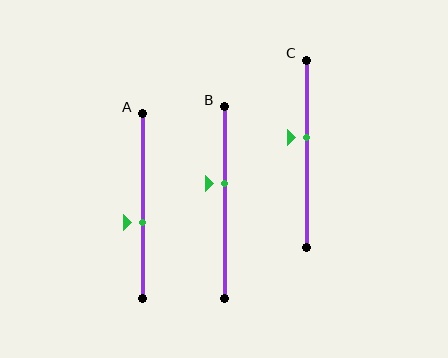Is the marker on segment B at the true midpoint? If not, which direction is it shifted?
No, the marker on segment B is shifted upward by about 10% of the segment length.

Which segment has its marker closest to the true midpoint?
Segment C has its marker closest to the true midpoint.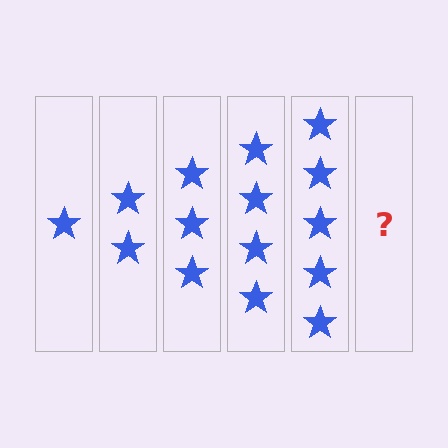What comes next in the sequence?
The next element should be 6 stars.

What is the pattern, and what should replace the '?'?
The pattern is that each step adds one more star. The '?' should be 6 stars.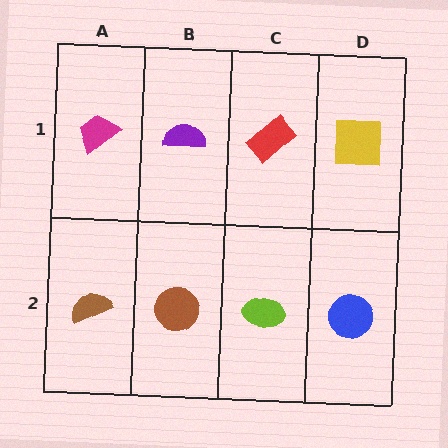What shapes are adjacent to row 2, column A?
A magenta trapezoid (row 1, column A), a brown circle (row 2, column B).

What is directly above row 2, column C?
A red rectangle.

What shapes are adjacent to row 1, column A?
A brown semicircle (row 2, column A), a purple semicircle (row 1, column B).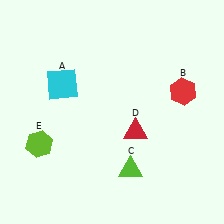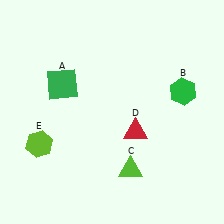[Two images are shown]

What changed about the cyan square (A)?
In Image 1, A is cyan. In Image 2, it changed to green.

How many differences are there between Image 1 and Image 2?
There are 2 differences between the two images.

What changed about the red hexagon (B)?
In Image 1, B is red. In Image 2, it changed to green.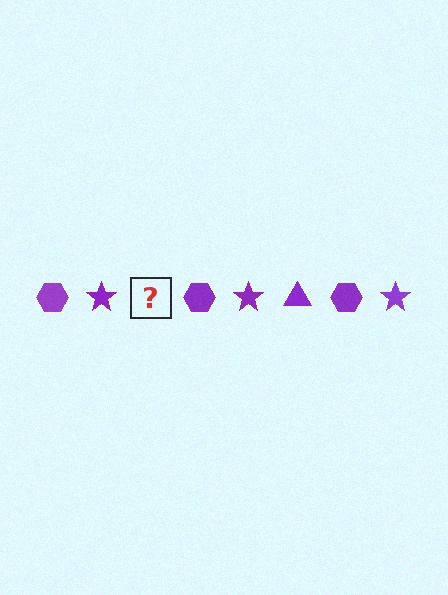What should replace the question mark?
The question mark should be replaced with a purple triangle.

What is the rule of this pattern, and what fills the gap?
The rule is that the pattern cycles through hexagon, star, triangle shapes in purple. The gap should be filled with a purple triangle.